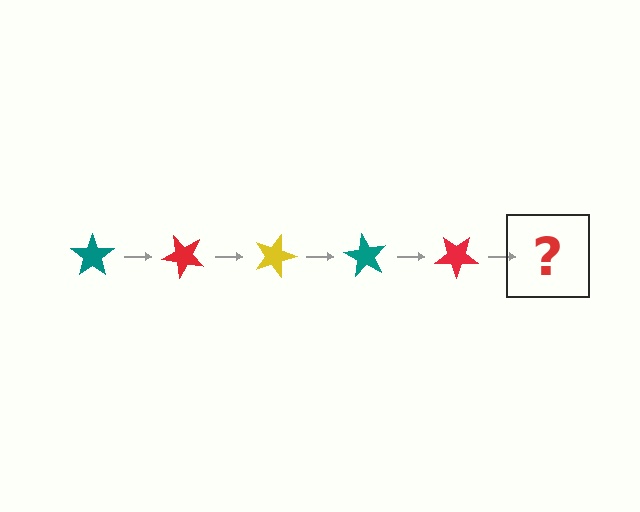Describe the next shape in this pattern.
It should be a yellow star, rotated 225 degrees from the start.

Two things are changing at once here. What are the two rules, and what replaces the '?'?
The two rules are that it rotates 45 degrees each step and the color cycles through teal, red, and yellow. The '?' should be a yellow star, rotated 225 degrees from the start.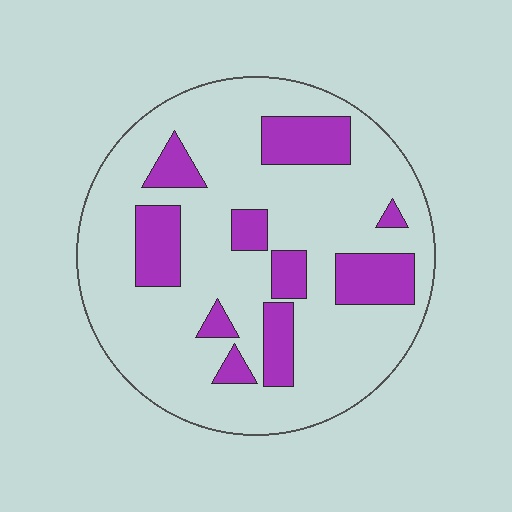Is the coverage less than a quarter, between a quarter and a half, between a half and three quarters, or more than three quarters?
Less than a quarter.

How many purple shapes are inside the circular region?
10.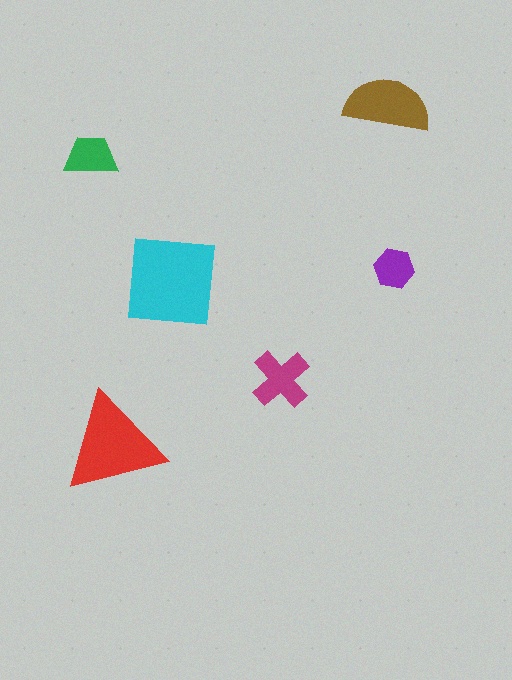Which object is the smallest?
The purple hexagon.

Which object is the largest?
The cyan square.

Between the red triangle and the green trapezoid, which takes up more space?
The red triangle.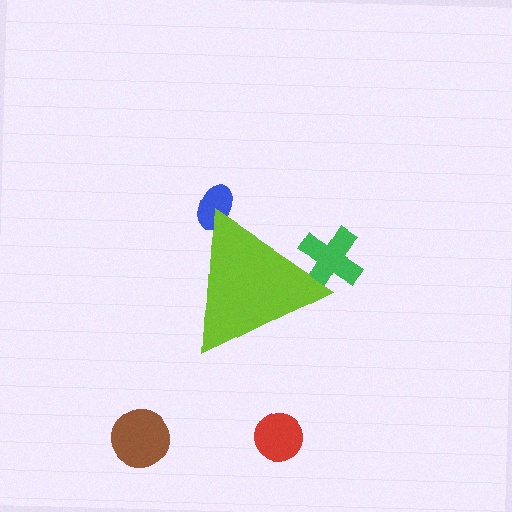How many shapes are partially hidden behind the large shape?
2 shapes are partially hidden.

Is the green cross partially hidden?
Yes, the green cross is partially hidden behind the lime triangle.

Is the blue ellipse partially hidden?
Yes, the blue ellipse is partially hidden behind the lime triangle.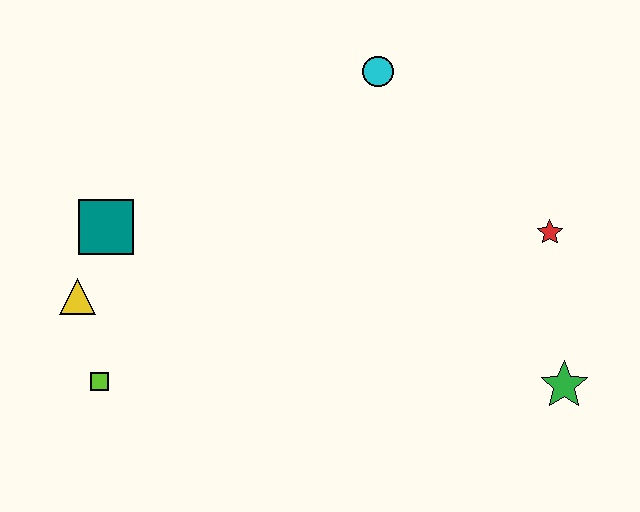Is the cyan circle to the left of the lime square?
No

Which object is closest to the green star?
The red star is closest to the green star.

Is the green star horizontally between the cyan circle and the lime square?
No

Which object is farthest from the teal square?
The green star is farthest from the teal square.